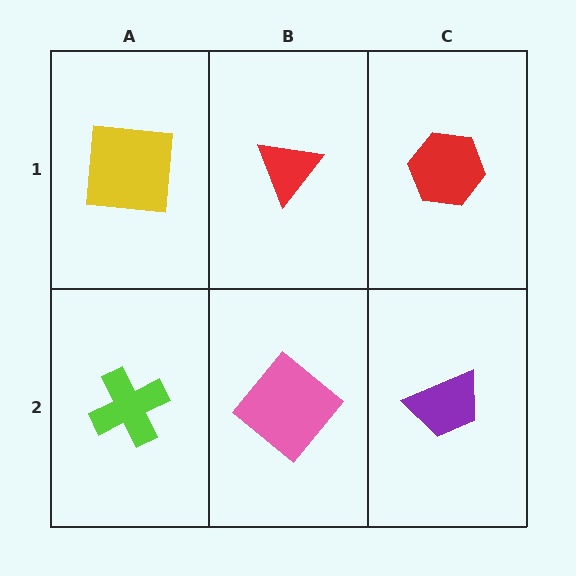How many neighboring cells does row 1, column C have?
2.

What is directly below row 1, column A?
A lime cross.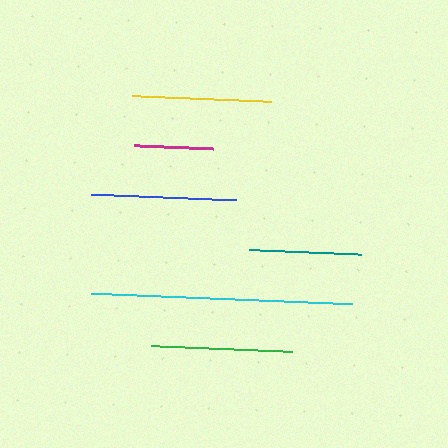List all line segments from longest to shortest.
From longest to shortest: cyan, blue, green, yellow, teal, magenta.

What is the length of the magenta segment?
The magenta segment is approximately 78 pixels long.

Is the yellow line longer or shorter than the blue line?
The blue line is longer than the yellow line.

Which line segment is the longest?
The cyan line is the longest at approximately 260 pixels.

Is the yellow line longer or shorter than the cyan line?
The cyan line is longer than the yellow line.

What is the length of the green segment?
The green segment is approximately 141 pixels long.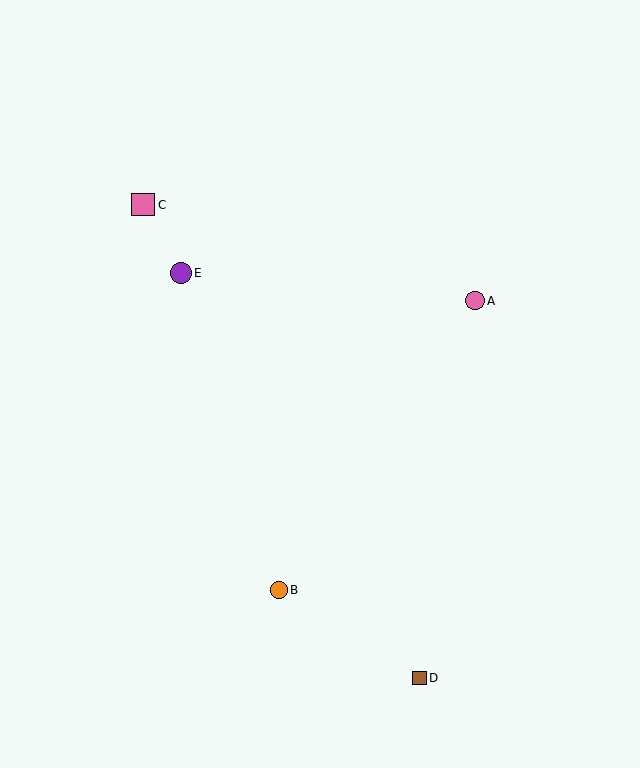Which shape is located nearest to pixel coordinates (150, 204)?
The pink square (labeled C) at (143, 205) is nearest to that location.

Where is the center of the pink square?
The center of the pink square is at (143, 205).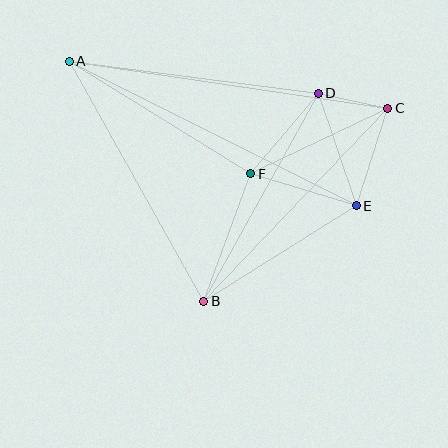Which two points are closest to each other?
Points C and D are closest to each other.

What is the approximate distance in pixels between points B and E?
The distance between B and E is approximately 180 pixels.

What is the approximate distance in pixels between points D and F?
The distance between D and F is approximately 105 pixels.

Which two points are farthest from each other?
Points A and C are farthest from each other.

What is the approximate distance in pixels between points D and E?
The distance between D and E is approximately 119 pixels.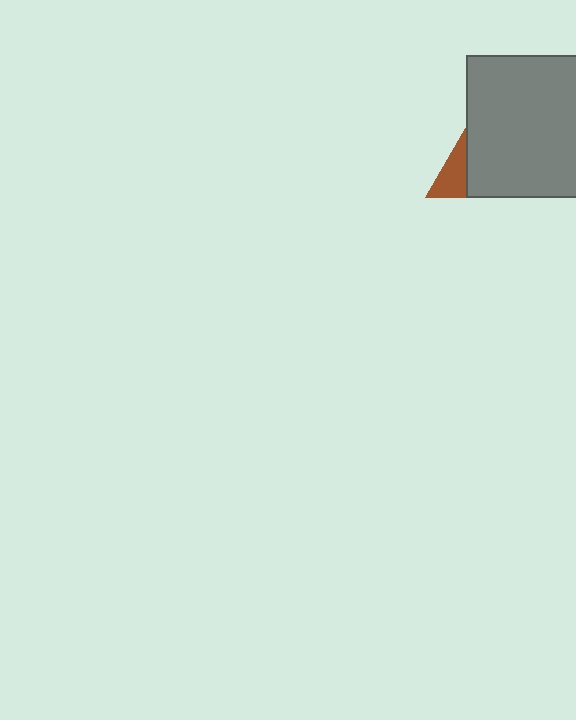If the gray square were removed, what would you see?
You would see the complete brown triangle.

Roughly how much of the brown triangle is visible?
A small part of it is visible (roughly 41%).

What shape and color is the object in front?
The object in front is a gray square.